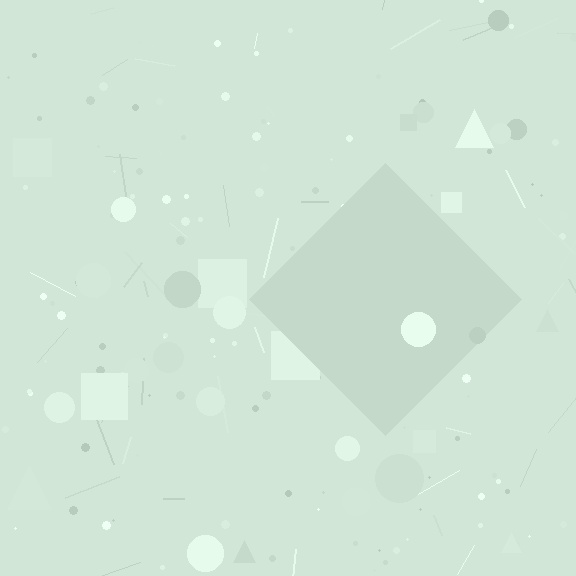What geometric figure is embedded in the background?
A diamond is embedded in the background.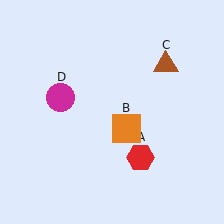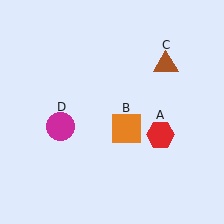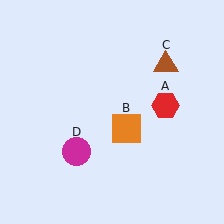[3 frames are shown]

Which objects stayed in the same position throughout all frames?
Orange square (object B) and brown triangle (object C) remained stationary.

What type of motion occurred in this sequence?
The red hexagon (object A), magenta circle (object D) rotated counterclockwise around the center of the scene.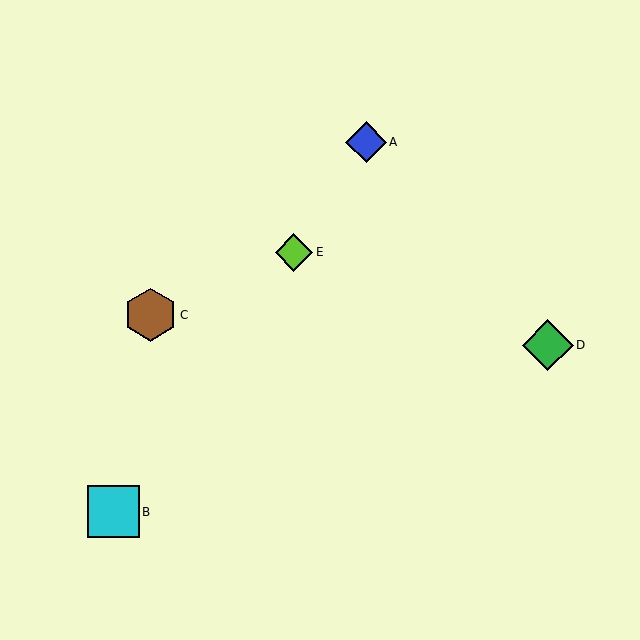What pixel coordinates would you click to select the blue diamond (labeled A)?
Click at (366, 142) to select the blue diamond A.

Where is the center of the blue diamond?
The center of the blue diamond is at (366, 142).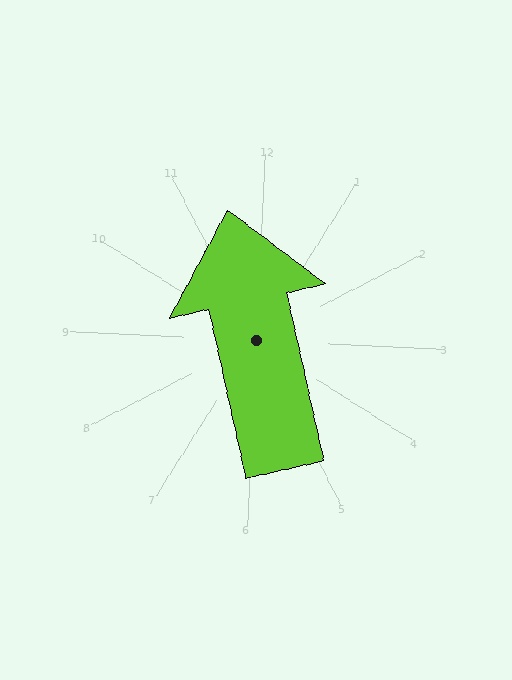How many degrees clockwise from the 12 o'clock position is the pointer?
Approximately 345 degrees.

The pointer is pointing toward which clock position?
Roughly 11 o'clock.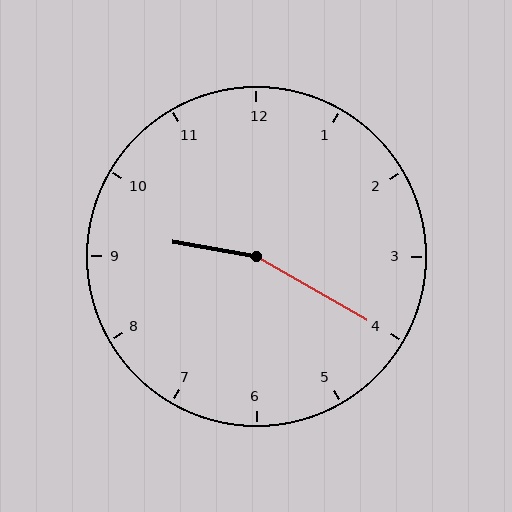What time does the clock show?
9:20.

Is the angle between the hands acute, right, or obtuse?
It is obtuse.